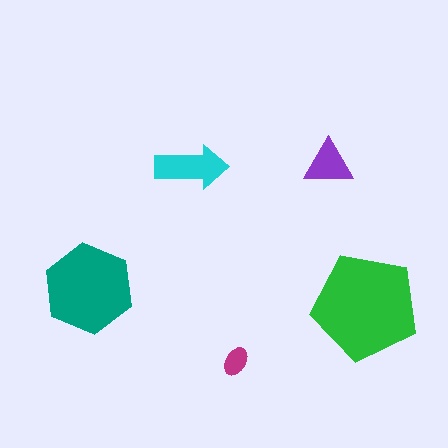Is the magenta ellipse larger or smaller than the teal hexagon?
Smaller.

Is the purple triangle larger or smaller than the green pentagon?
Smaller.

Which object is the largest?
The green pentagon.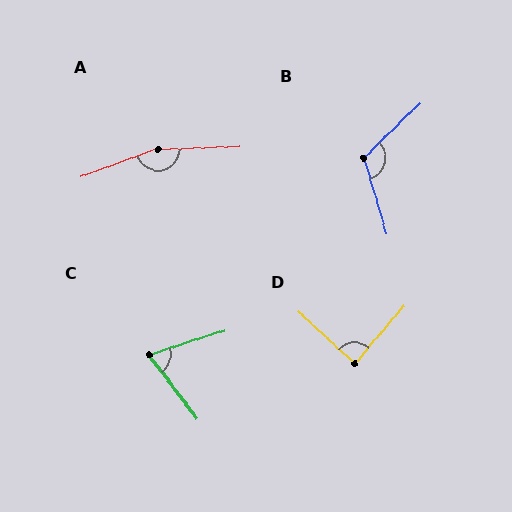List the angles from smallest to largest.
C (71°), D (89°), B (117°), A (162°).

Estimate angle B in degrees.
Approximately 117 degrees.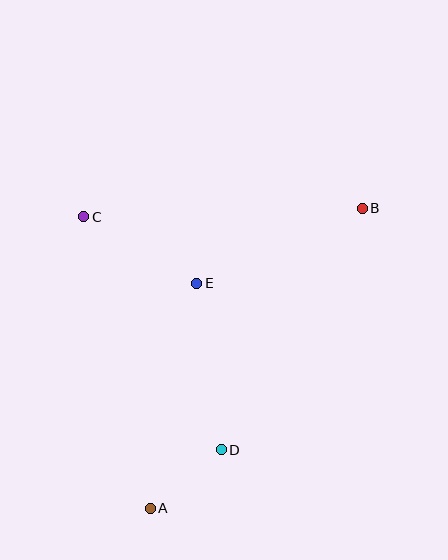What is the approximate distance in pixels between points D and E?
The distance between D and E is approximately 168 pixels.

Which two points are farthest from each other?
Points A and B are farthest from each other.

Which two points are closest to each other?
Points A and D are closest to each other.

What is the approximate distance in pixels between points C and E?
The distance between C and E is approximately 131 pixels.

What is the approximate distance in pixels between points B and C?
The distance between B and C is approximately 279 pixels.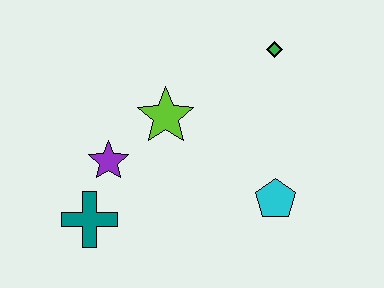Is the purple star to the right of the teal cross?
Yes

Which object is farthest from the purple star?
The green diamond is farthest from the purple star.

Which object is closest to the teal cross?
The purple star is closest to the teal cross.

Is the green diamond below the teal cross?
No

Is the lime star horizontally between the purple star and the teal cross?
No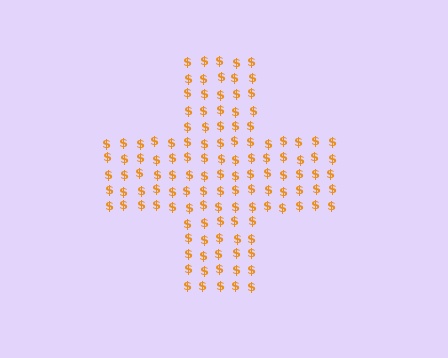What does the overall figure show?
The overall figure shows a cross.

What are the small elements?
The small elements are dollar signs.